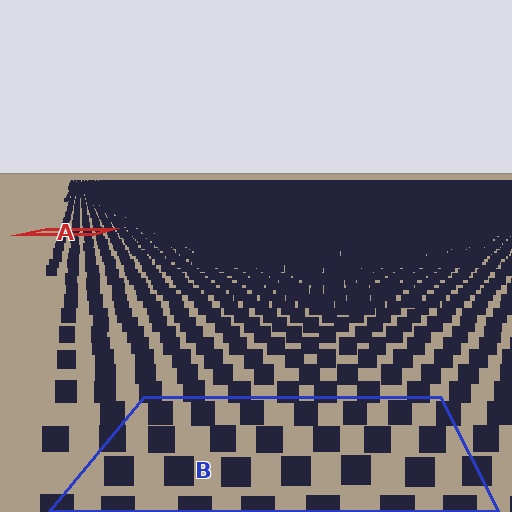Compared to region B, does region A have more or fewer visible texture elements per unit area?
Region A has more texture elements per unit area — they are packed more densely because it is farther away.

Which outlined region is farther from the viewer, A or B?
Region A is farther from the viewer — the texture elements inside it appear smaller and more densely packed.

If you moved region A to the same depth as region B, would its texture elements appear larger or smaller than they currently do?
They would appear larger. At a closer depth, the same texture elements are projected at a bigger on-screen size.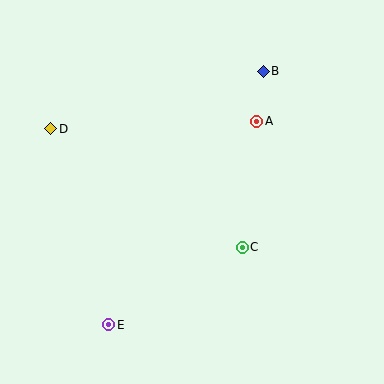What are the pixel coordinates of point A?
Point A is at (257, 121).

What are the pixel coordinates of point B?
Point B is at (263, 71).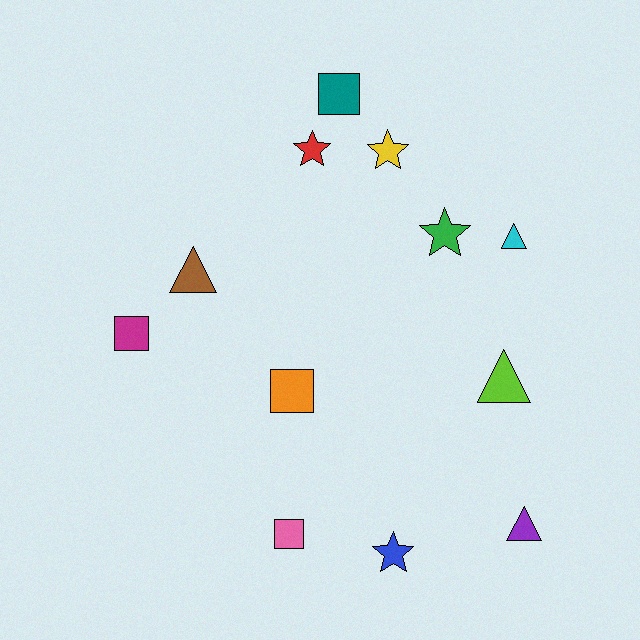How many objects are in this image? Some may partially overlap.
There are 12 objects.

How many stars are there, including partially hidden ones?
There are 4 stars.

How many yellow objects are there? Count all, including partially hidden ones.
There is 1 yellow object.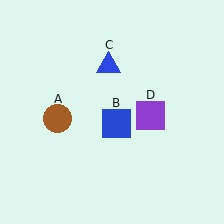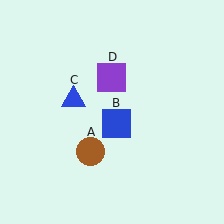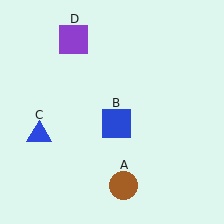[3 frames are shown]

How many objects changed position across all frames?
3 objects changed position: brown circle (object A), blue triangle (object C), purple square (object D).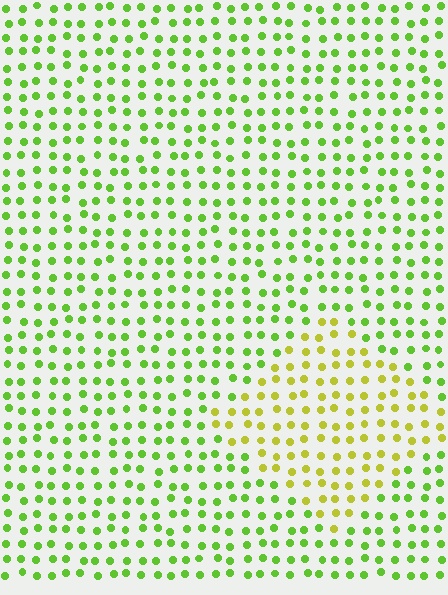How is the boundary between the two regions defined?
The boundary is defined purely by a slight shift in hue (about 37 degrees). Spacing, size, and orientation are identical on both sides.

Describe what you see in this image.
The image is filled with small lime elements in a uniform arrangement. A diamond-shaped region is visible where the elements are tinted to a slightly different hue, forming a subtle color boundary.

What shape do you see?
I see a diamond.